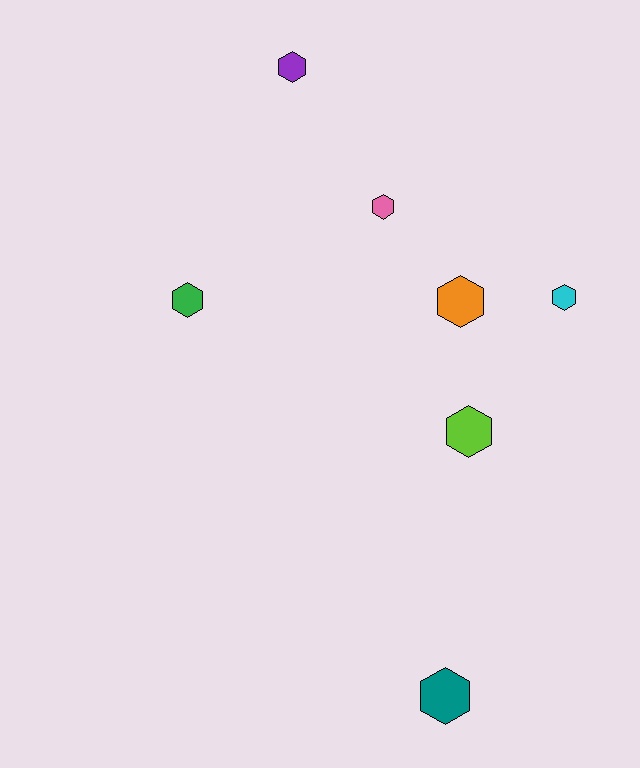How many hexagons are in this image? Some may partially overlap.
There are 7 hexagons.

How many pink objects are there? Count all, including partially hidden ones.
There is 1 pink object.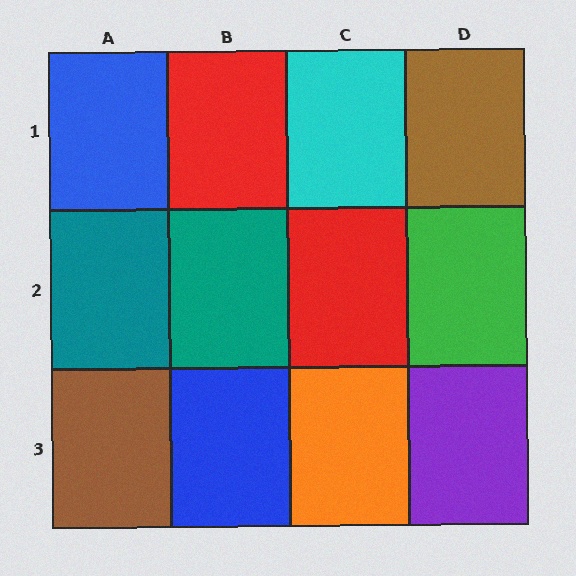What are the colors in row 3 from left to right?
Brown, blue, orange, purple.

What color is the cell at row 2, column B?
Teal.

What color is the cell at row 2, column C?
Red.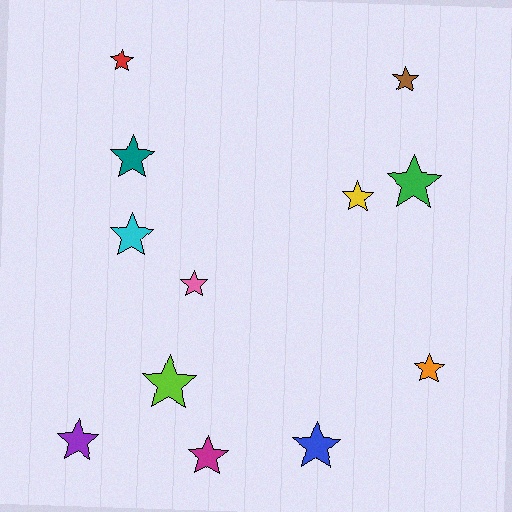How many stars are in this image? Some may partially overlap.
There are 12 stars.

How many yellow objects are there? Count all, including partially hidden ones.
There is 1 yellow object.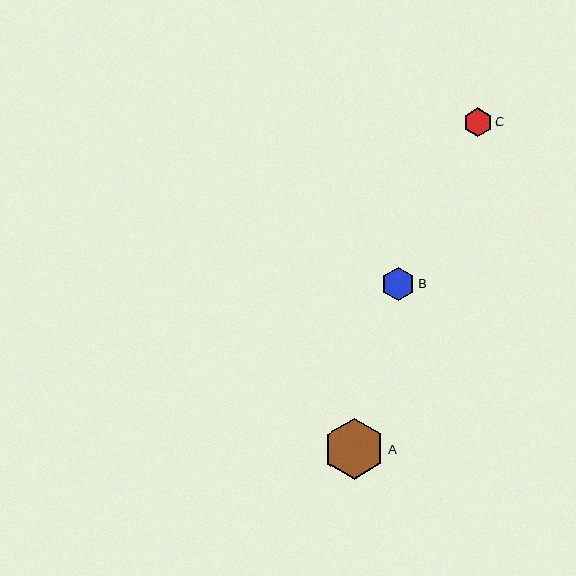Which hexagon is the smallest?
Hexagon C is the smallest with a size of approximately 29 pixels.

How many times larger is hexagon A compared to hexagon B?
Hexagon A is approximately 1.8 times the size of hexagon B.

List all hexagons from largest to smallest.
From largest to smallest: A, B, C.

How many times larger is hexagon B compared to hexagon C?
Hexagon B is approximately 1.2 times the size of hexagon C.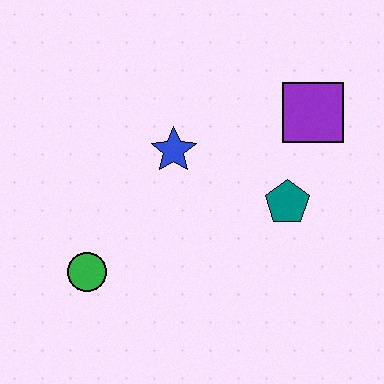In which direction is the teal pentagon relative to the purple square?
The teal pentagon is below the purple square.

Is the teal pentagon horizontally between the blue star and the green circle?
No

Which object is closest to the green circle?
The blue star is closest to the green circle.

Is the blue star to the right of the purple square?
No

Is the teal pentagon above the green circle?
Yes